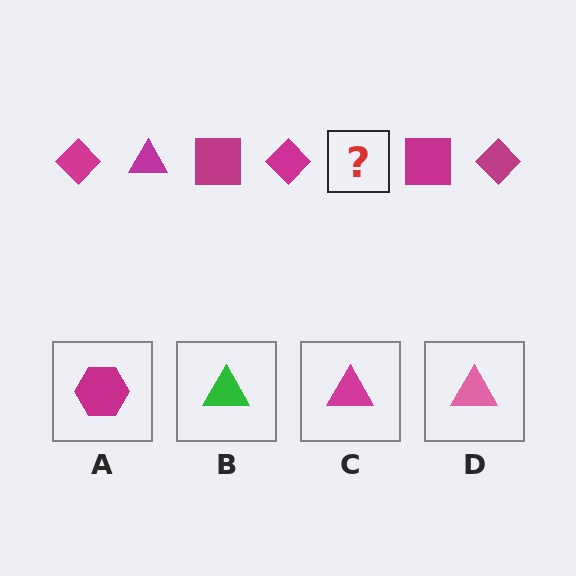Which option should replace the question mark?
Option C.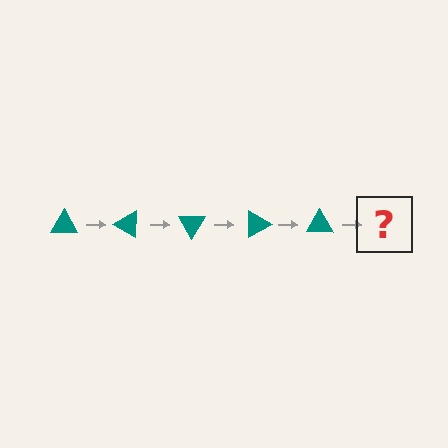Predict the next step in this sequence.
The next step is a teal triangle rotated 150 degrees.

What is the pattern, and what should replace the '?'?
The pattern is that the triangle rotates 30 degrees each step. The '?' should be a teal triangle rotated 150 degrees.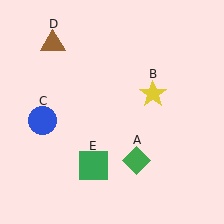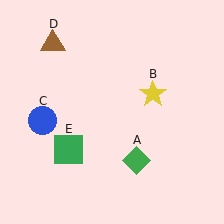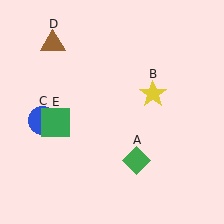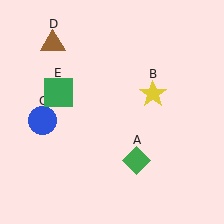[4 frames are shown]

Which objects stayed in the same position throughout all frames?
Green diamond (object A) and yellow star (object B) and blue circle (object C) and brown triangle (object D) remained stationary.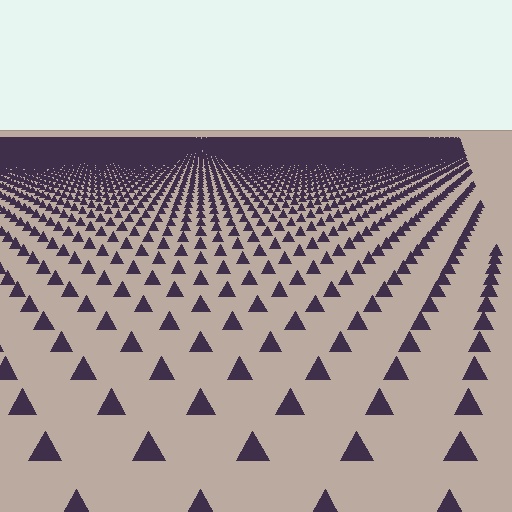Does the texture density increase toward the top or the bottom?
Density increases toward the top.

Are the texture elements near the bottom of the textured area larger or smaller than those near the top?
Larger. Near the bottom, elements are closer to the viewer and appear at a bigger on-screen size.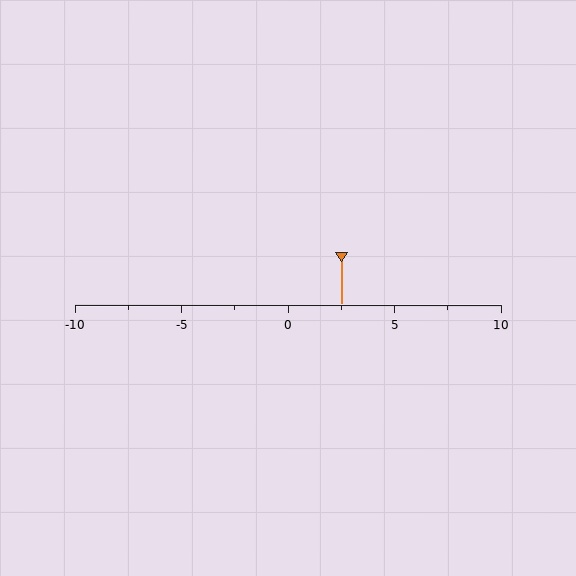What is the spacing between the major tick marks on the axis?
The major ticks are spaced 5 apart.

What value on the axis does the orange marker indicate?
The marker indicates approximately 2.5.